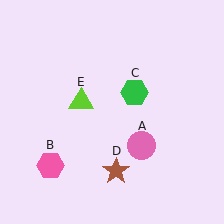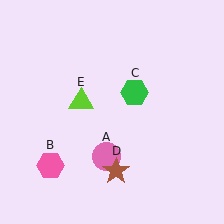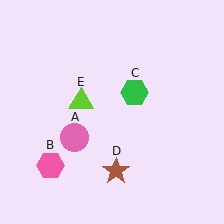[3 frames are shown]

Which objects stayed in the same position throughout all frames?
Pink hexagon (object B) and green hexagon (object C) and brown star (object D) and lime triangle (object E) remained stationary.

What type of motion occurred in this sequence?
The pink circle (object A) rotated clockwise around the center of the scene.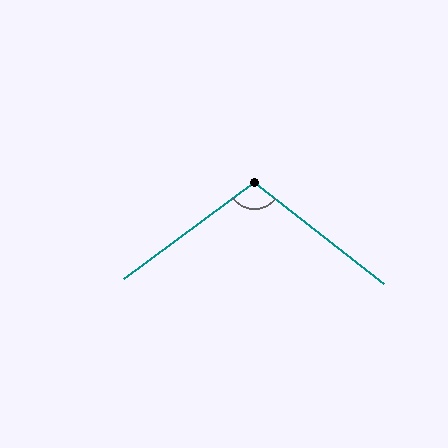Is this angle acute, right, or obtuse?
It is obtuse.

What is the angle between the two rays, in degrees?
Approximately 106 degrees.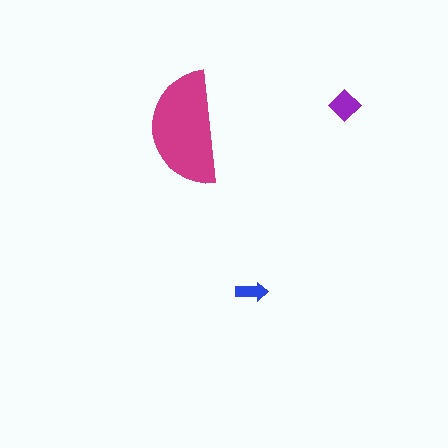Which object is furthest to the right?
The purple diamond is rightmost.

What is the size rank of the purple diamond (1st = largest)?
2nd.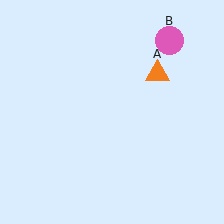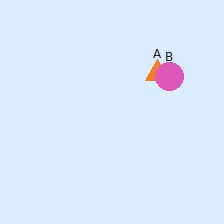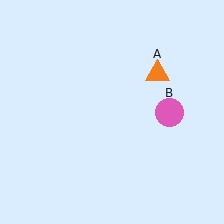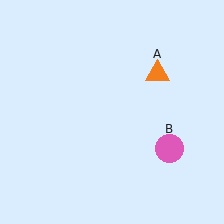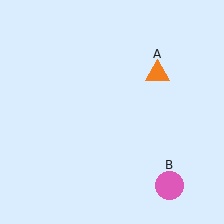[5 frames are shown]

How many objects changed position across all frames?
1 object changed position: pink circle (object B).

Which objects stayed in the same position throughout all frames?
Orange triangle (object A) remained stationary.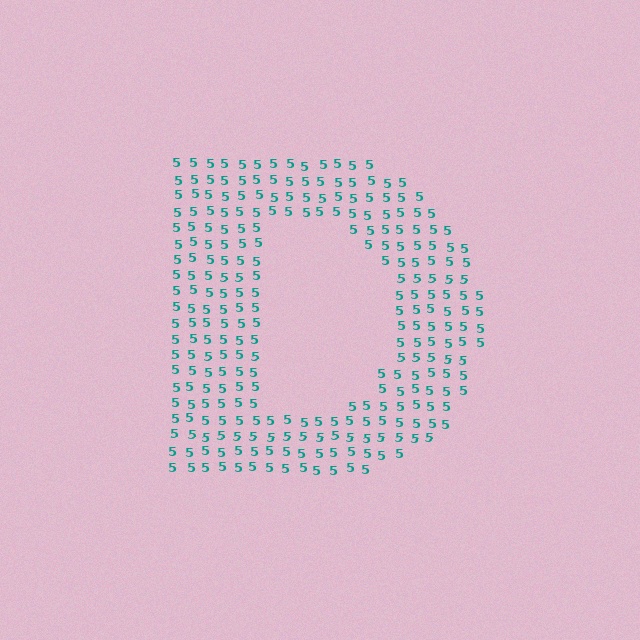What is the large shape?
The large shape is the letter D.